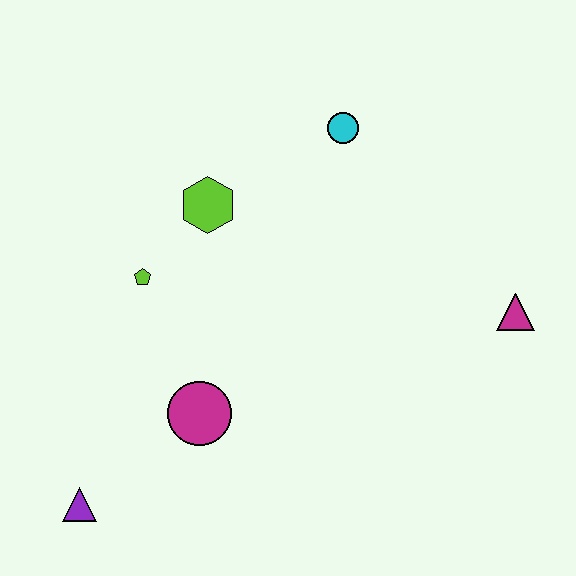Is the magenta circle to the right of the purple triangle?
Yes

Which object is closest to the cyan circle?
The lime hexagon is closest to the cyan circle.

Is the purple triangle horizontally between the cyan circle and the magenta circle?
No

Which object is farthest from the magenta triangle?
The purple triangle is farthest from the magenta triangle.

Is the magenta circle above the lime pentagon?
No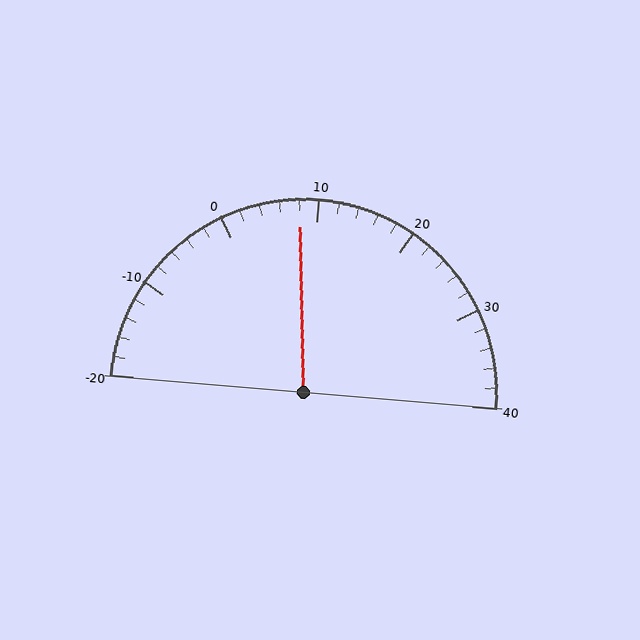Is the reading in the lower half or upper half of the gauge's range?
The reading is in the lower half of the range (-20 to 40).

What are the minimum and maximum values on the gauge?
The gauge ranges from -20 to 40.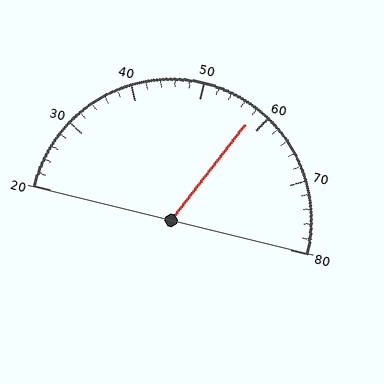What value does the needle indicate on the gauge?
The needle indicates approximately 58.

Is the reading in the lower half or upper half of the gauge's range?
The reading is in the upper half of the range (20 to 80).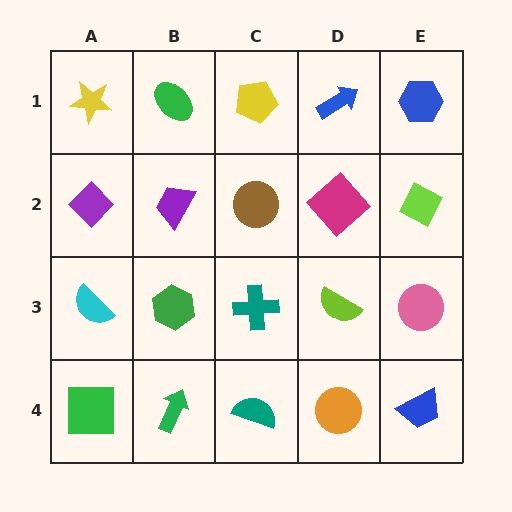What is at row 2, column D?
A magenta diamond.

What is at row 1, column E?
A blue hexagon.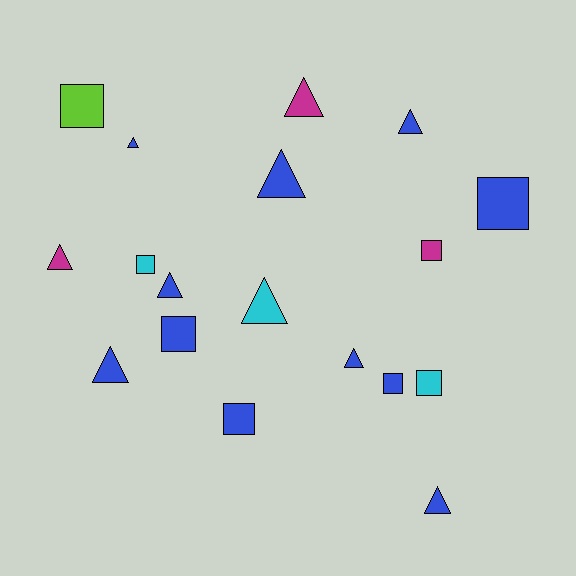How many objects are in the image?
There are 18 objects.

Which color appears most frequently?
Blue, with 11 objects.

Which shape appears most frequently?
Triangle, with 10 objects.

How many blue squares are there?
There are 4 blue squares.